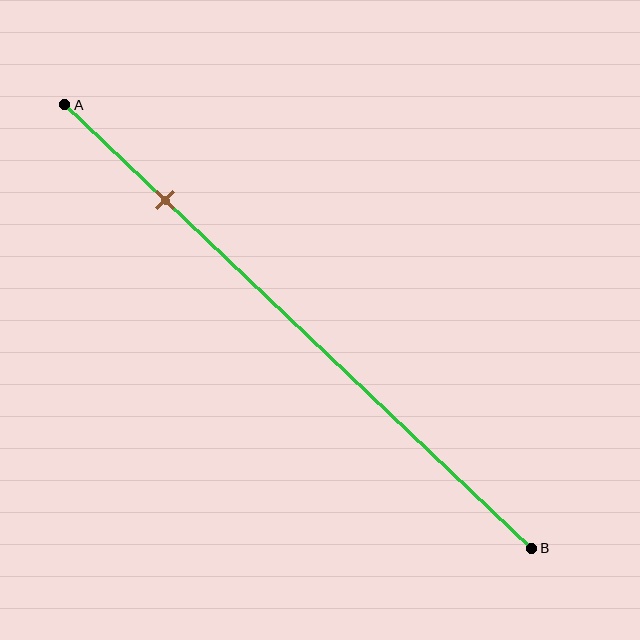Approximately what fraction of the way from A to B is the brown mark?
The brown mark is approximately 20% of the way from A to B.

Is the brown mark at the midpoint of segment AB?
No, the mark is at about 20% from A, not at the 50% midpoint.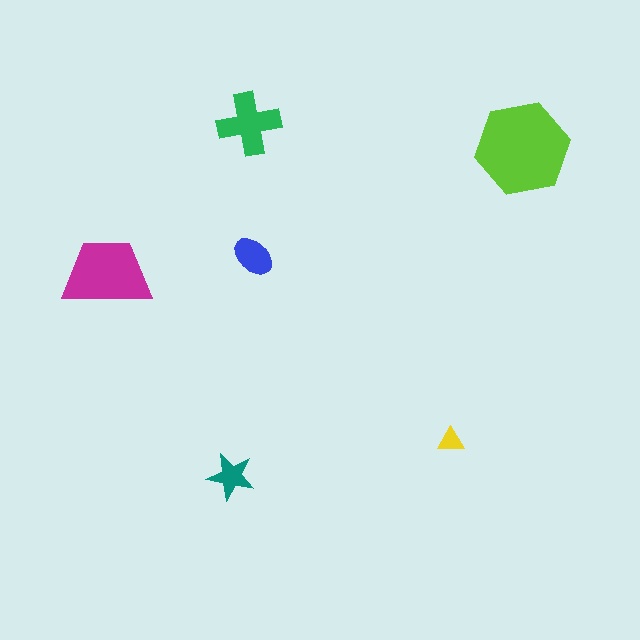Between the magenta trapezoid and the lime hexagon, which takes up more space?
The lime hexagon.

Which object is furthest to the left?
The magenta trapezoid is leftmost.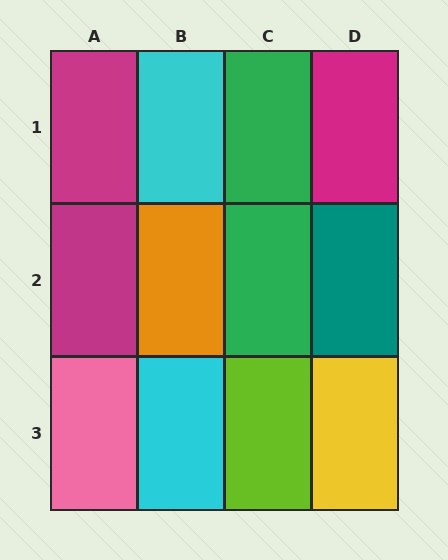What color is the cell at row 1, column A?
Magenta.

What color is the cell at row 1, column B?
Cyan.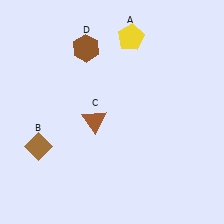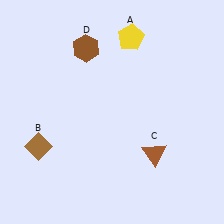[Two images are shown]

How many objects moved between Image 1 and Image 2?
1 object moved between the two images.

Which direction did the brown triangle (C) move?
The brown triangle (C) moved right.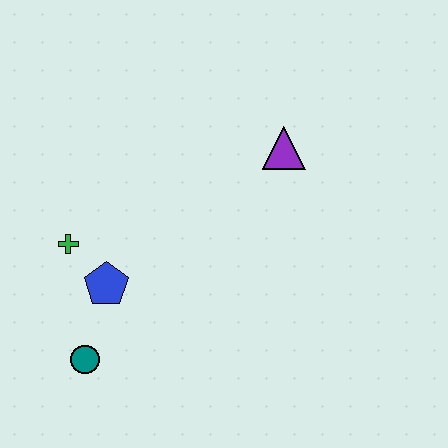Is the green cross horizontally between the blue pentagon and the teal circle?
No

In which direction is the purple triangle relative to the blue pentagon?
The purple triangle is to the right of the blue pentagon.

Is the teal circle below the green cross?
Yes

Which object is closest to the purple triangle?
The blue pentagon is closest to the purple triangle.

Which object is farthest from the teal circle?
The purple triangle is farthest from the teal circle.